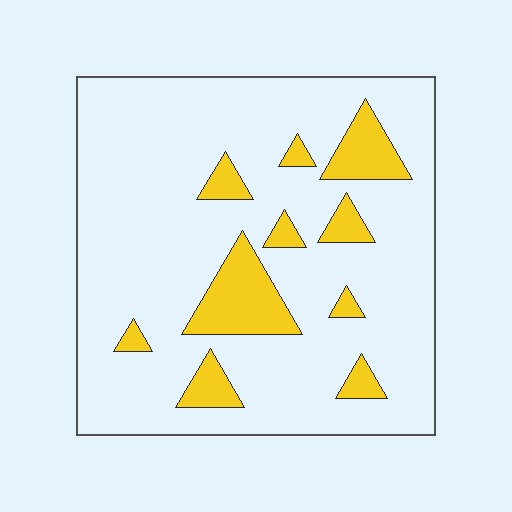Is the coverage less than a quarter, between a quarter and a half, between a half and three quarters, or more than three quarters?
Less than a quarter.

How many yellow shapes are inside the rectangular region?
10.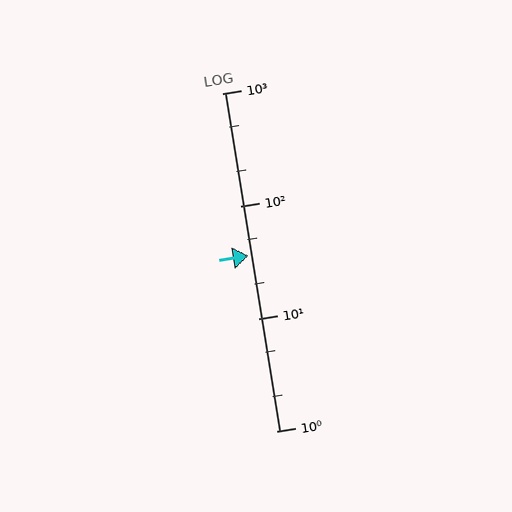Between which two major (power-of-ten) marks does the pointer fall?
The pointer is between 10 and 100.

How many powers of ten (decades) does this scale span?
The scale spans 3 decades, from 1 to 1000.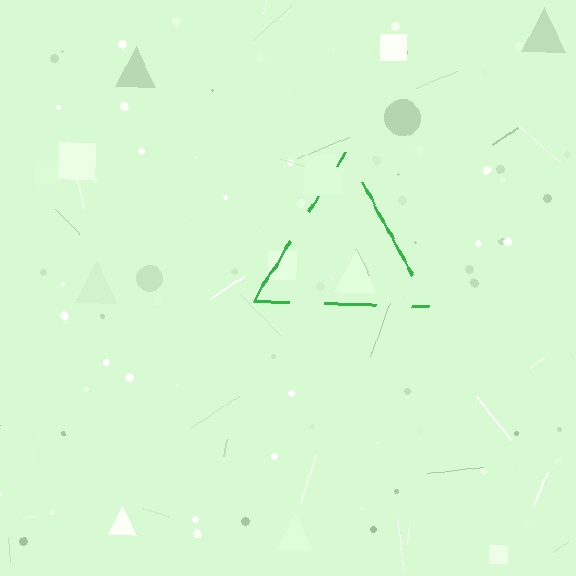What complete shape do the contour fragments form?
The contour fragments form a triangle.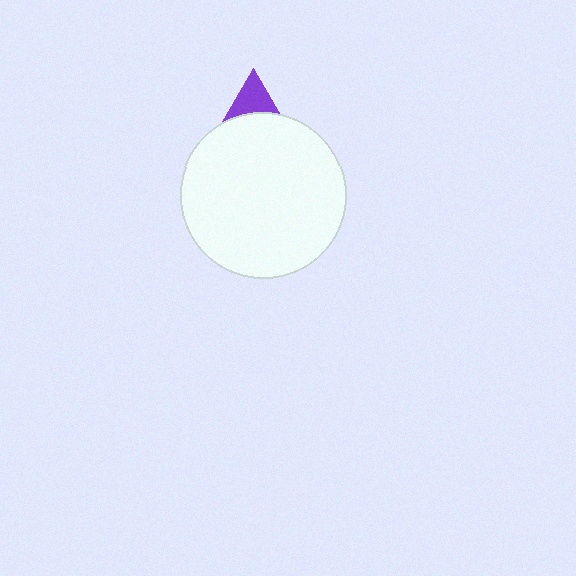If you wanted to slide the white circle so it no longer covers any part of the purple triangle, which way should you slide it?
Slide it down — that is the most direct way to separate the two shapes.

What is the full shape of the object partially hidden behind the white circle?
The partially hidden object is a purple triangle.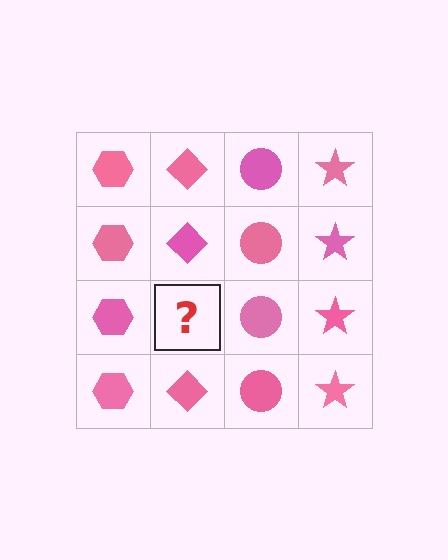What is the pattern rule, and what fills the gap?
The rule is that each column has a consistent shape. The gap should be filled with a pink diamond.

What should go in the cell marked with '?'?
The missing cell should contain a pink diamond.